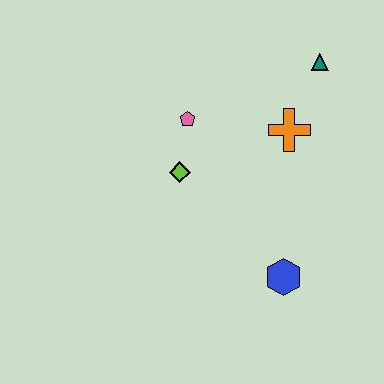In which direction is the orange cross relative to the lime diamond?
The orange cross is to the right of the lime diamond.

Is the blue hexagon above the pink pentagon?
No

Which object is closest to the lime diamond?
The pink pentagon is closest to the lime diamond.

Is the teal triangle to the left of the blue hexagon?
No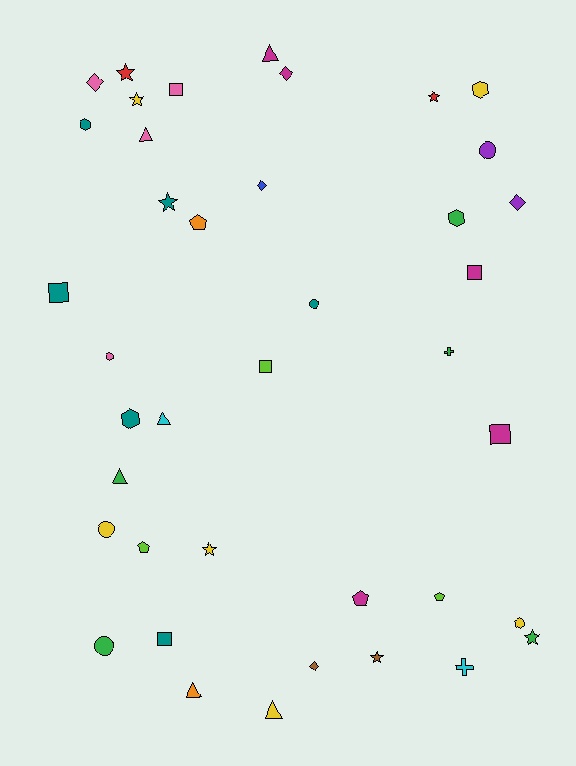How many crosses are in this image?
There are 2 crosses.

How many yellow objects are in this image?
There are 6 yellow objects.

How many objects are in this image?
There are 40 objects.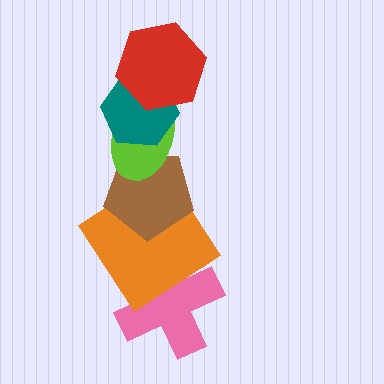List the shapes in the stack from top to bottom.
From top to bottom: the red hexagon, the teal hexagon, the lime ellipse, the brown pentagon, the orange diamond, the pink cross.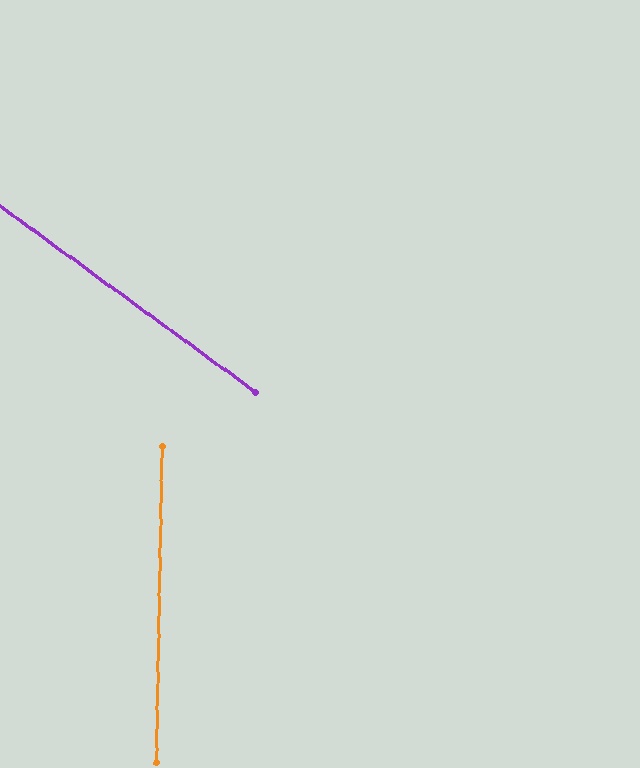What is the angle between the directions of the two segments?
Approximately 55 degrees.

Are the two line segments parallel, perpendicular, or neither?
Neither parallel nor perpendicular — they differ by about 55°.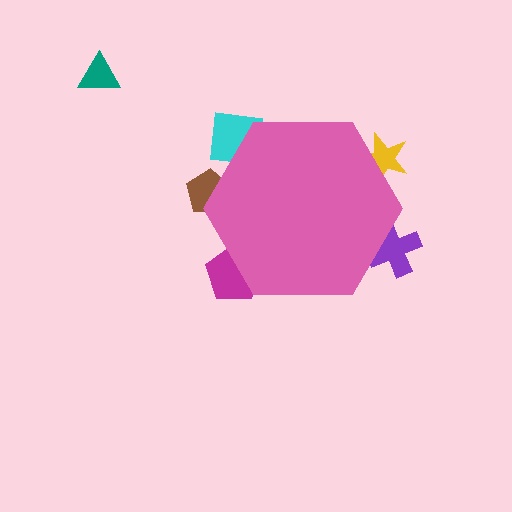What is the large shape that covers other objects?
A pink hexagon.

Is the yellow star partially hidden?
Yes, the yellow star is partially hidden behind the pink hexagon.